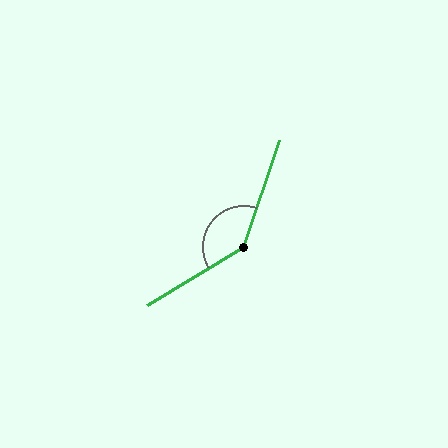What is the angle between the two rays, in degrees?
Approximately 140 degrees.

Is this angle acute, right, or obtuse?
It is obtuse.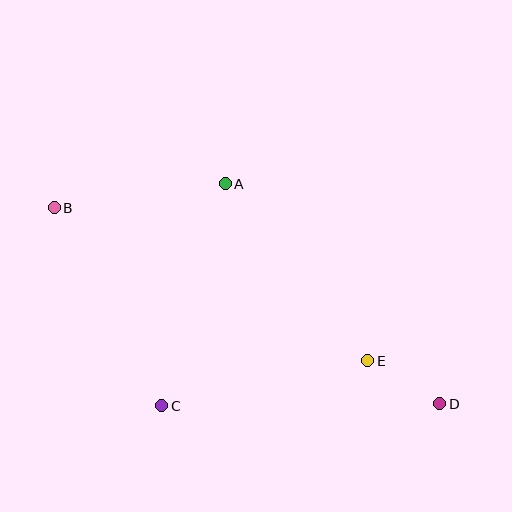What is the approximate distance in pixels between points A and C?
The distance between A and C is approximately 231 pixels.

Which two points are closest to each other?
Points D and E are closest to each other.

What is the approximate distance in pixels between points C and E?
The distance between C and E is approximately 211 pixels.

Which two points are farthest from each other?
Points B and D are farthest from each other.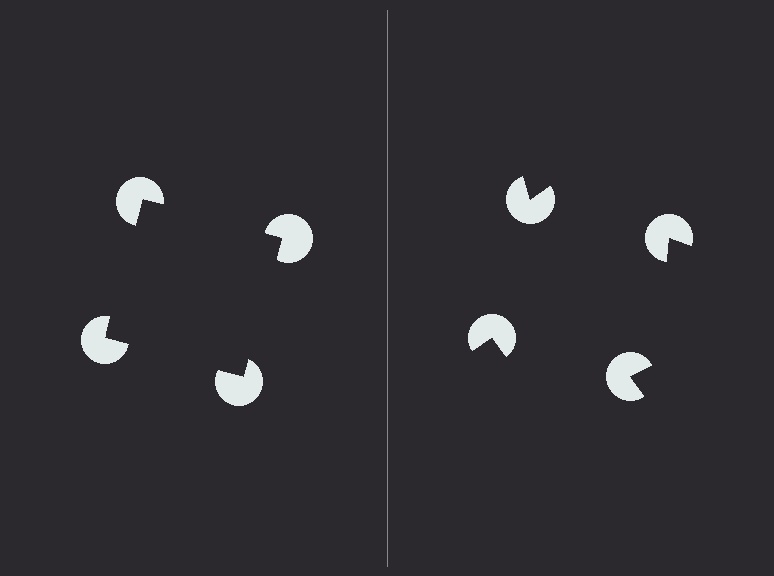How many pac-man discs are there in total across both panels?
8 — 4 on each side.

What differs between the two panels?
The pac-man discs are positioned identically on both sides; only the wedge orientations differ. On the left they align to a square; on the right they are misaligned.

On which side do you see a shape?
An illusory square appears on the left side. On the right side the wedge cuts are rotated, so no coherent shape forms.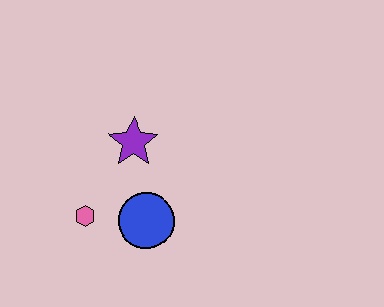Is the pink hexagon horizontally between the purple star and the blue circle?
No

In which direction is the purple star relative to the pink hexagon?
The purple star is above the pink hexagon.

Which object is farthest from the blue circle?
The purple star is farthest from the blue circle.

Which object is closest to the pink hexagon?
The blue circle is closest to the pink hexagon.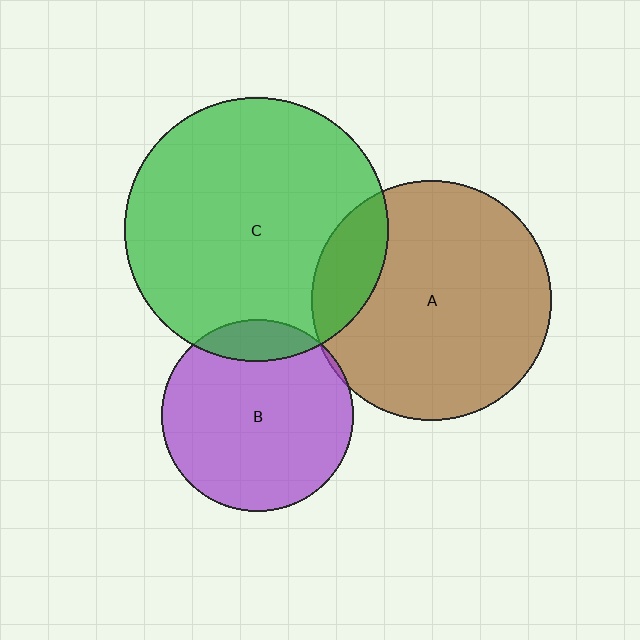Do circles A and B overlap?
Yes.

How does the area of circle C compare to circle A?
Approximately 1.2 times.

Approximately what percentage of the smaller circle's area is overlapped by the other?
Approximately 5%.